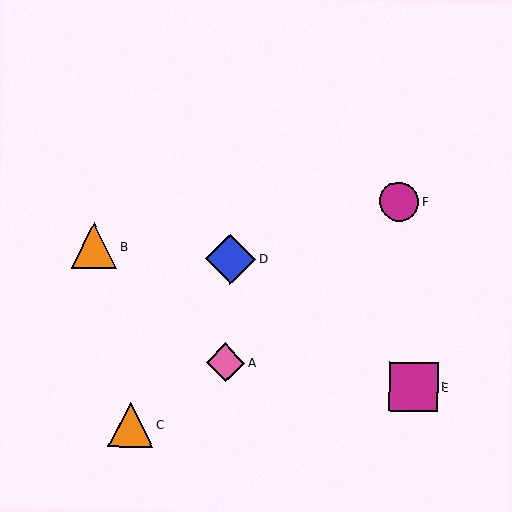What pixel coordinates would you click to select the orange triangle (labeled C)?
Click at (131, 425) to select the orange triangle C.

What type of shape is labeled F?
Shape F is a magenta circle.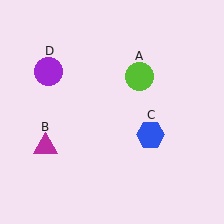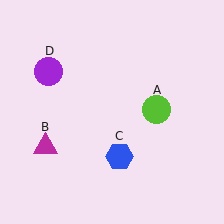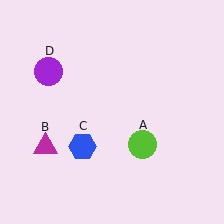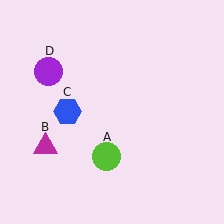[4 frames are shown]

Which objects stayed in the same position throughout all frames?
Magenta triangle (object B) and purple circle (object D) remained stationary.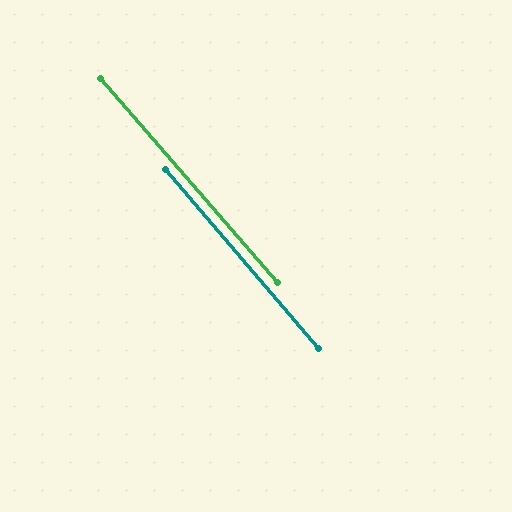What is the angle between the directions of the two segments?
Approximately 0 degrees.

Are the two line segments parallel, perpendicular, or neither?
Parallel — their directions differ by only 0.3°.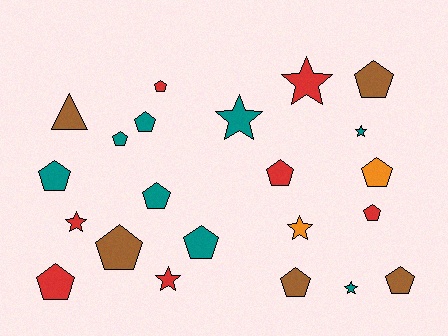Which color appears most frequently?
Teal, with 8 objects.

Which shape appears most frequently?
Pentagon, with 14 objects.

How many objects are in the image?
There are 22 objects.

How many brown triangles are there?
There is 1 brown triangle.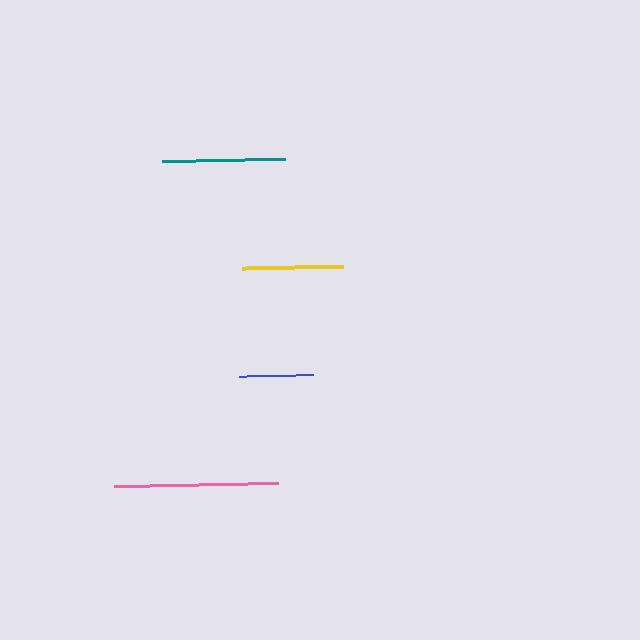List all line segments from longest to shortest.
From longest to shortest: pink, teal, yellow, blue.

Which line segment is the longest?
The pink line is the longest at approximately 164 pixels.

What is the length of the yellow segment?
The yellow segment is approximately 102 pixels long.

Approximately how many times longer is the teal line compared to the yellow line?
The teal line is approximately 1.2 times the length of the yellow line.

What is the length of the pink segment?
The pink segment is approximately 164 pixels long.